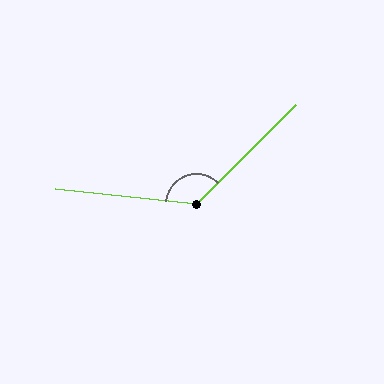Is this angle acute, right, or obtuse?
It is obtuse.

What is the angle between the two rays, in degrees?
Approximately 129 degrees.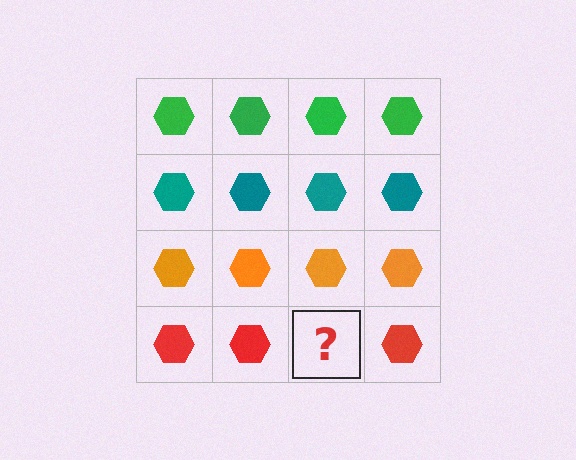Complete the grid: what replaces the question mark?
The question mark should be replaced with a red hexagon.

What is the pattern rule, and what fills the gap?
The rule is that each row has a consistent color. The gap should be filled with a red hexagon.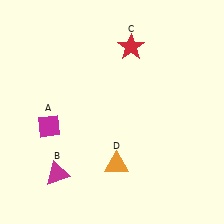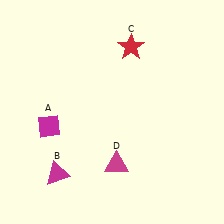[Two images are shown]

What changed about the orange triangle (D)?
In Image 1, D is orange. In Image 2, it changed to magenta.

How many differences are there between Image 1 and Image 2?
There is 1 difference between the two images.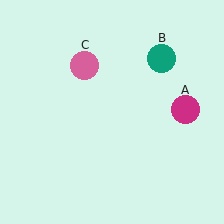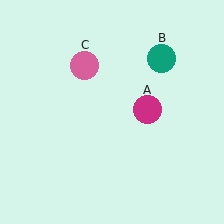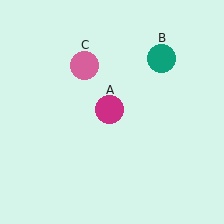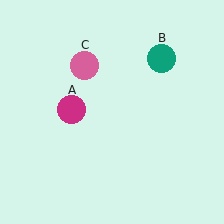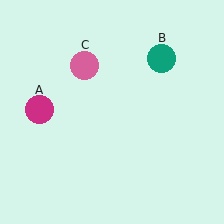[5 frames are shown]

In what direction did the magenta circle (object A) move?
The magenta circle (object A) moved left.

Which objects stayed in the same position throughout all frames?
Teal circle (object B) and pink circle (object C) remained stationary.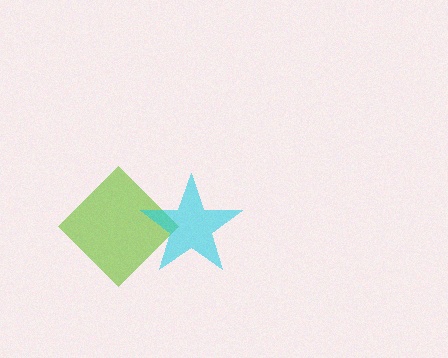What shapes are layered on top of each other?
The layered shapes are: a lime diamond, a cyan star.